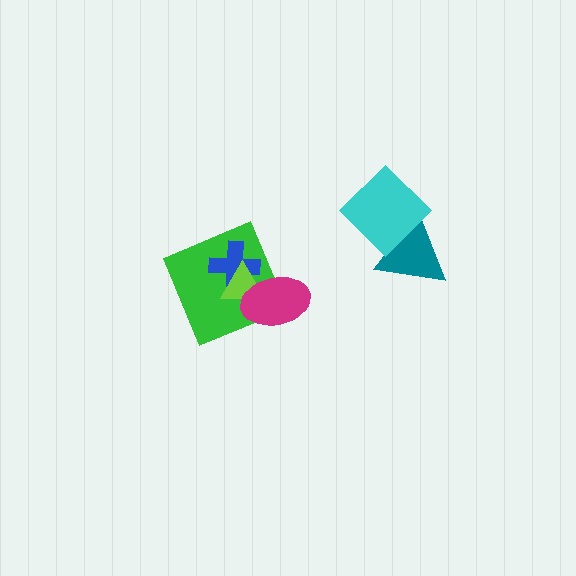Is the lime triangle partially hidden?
Yes, it is partially covered by another shape.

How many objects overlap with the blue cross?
3 objects overlap with the blue cross.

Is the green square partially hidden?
Yes, it is partially covered by another shape.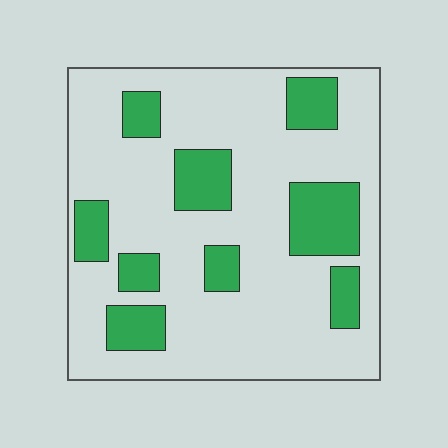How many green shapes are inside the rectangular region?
9.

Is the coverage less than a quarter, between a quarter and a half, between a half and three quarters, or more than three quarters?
Less than a quarter.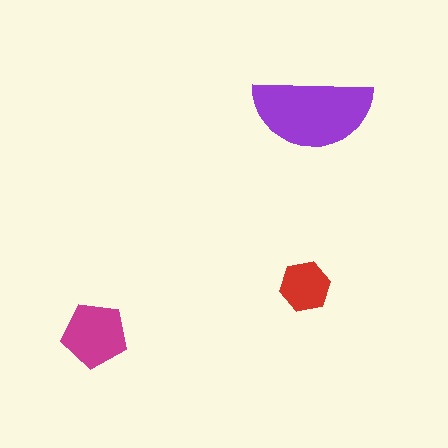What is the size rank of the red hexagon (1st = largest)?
3rd.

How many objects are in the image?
There are 3 objects in the image.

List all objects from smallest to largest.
The red hexagon, the magenta pentagon, the purple semicircle.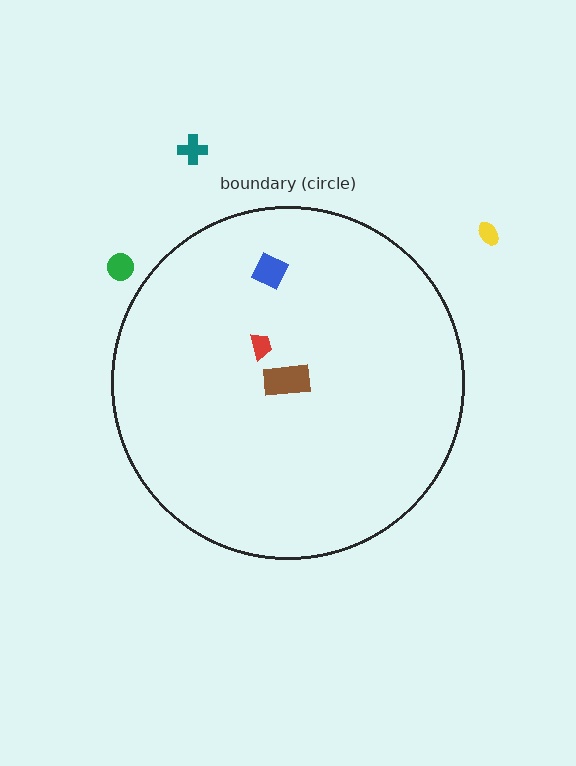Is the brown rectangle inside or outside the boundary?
Inside.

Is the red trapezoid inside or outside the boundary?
Inside.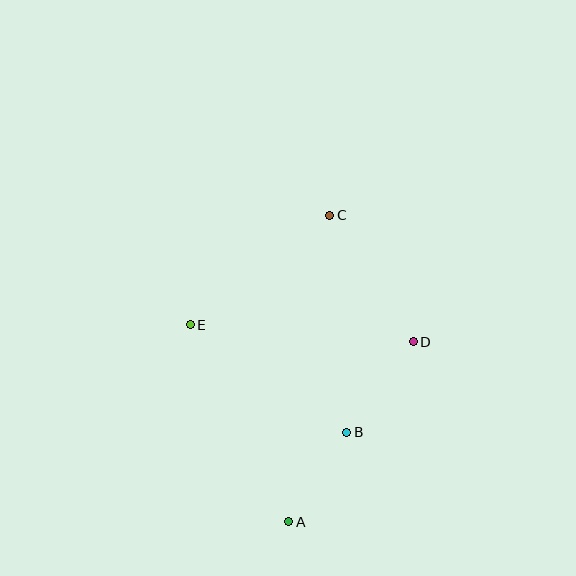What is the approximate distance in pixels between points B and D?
The distance between B and D is approximately 112 pixels.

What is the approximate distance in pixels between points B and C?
The distance between B and C is approximately 218 pixels.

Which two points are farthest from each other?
Points A and C are farthest from each other.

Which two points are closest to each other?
Points A and B are closest to each other.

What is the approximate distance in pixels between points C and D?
The distance between C and D is approximately 151 pixels.